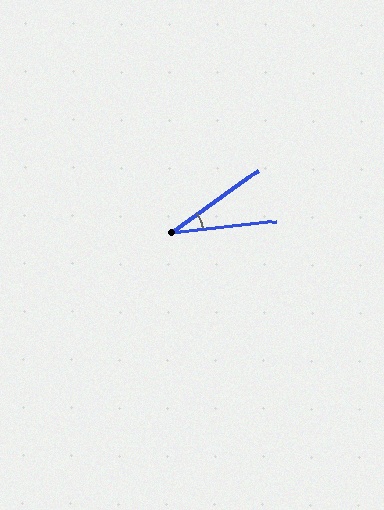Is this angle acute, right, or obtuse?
It is acute.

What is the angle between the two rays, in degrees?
Approximately 29 degrees.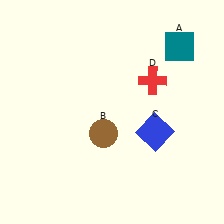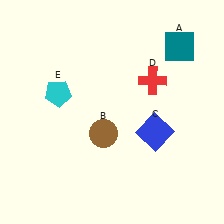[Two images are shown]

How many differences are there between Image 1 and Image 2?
There is 1 difference between the two images.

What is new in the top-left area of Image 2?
A cyan pentagon (E) was added in the top-left area of Image 2.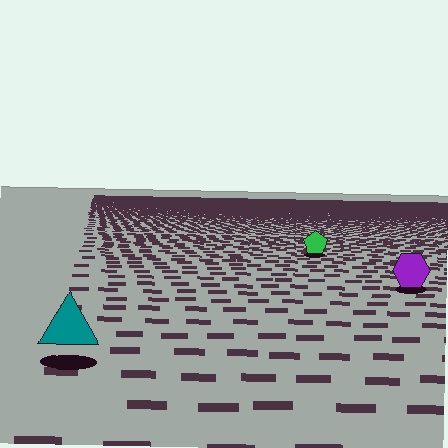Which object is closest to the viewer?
The teal triangle is closest. The texture marks near it are larger and more spread out.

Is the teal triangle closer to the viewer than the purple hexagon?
Yes. The teal triangle is closer — you can tell from the texture gradient: the ground texture is coarser near it.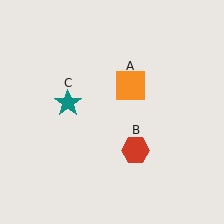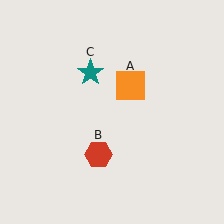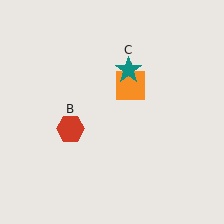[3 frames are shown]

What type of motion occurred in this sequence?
The red hexagon (object B), teal star (object C) rotated clockwise around the center of the scene.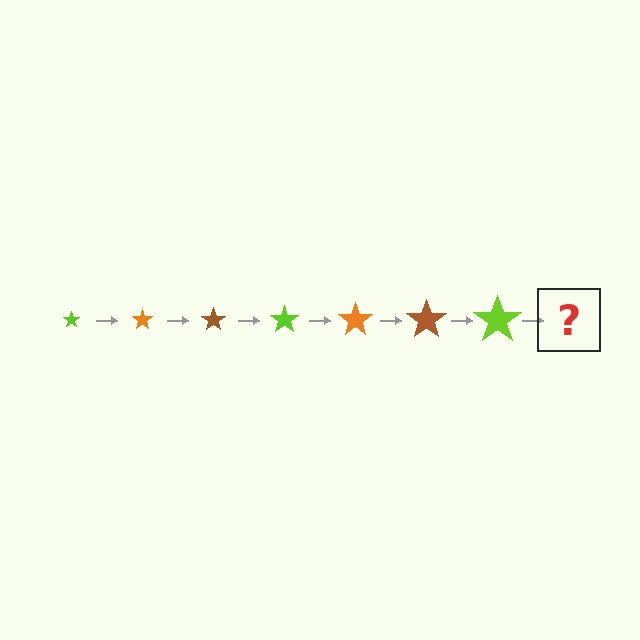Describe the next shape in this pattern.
It should be an orange star, larger than the previous one.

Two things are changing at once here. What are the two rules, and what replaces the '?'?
The two rules are that the star grows larger each step and the color cycles through lime, orange, and brown. The '?' should be an orange star, larger than the previous one.